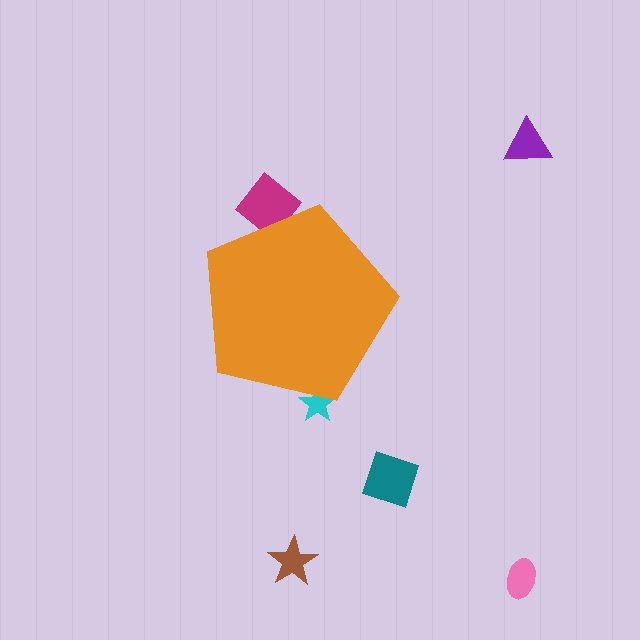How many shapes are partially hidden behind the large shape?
2 shapes are partially hidden.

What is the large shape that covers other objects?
An orange pentagon.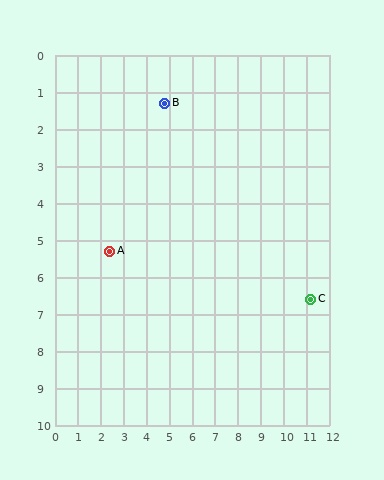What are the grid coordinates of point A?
Point A is at approximately (2.4, 5.3).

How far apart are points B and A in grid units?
Points B and A are about 4.7 grid units apart.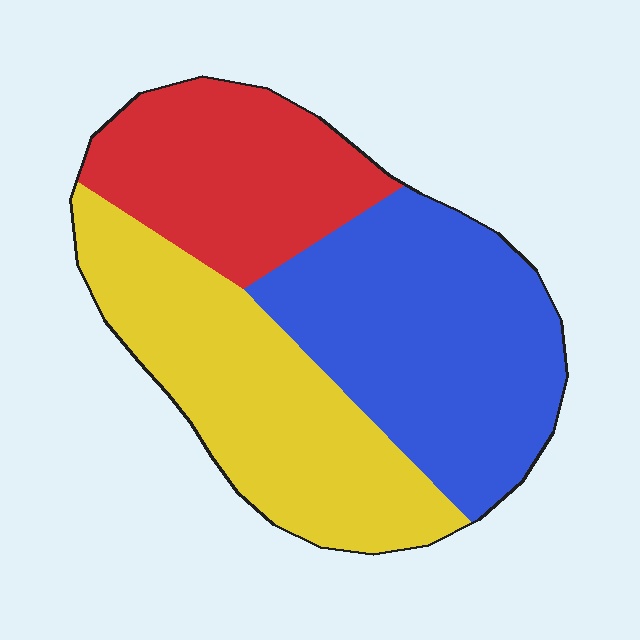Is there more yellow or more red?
Yellow.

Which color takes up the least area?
Red, at roughly 25%.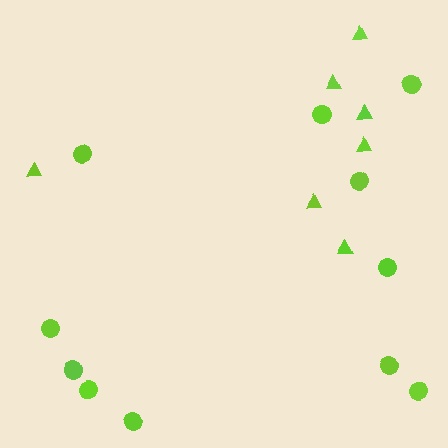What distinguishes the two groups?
There are 2 groups: one group of triangles (7) and one group of circles (11).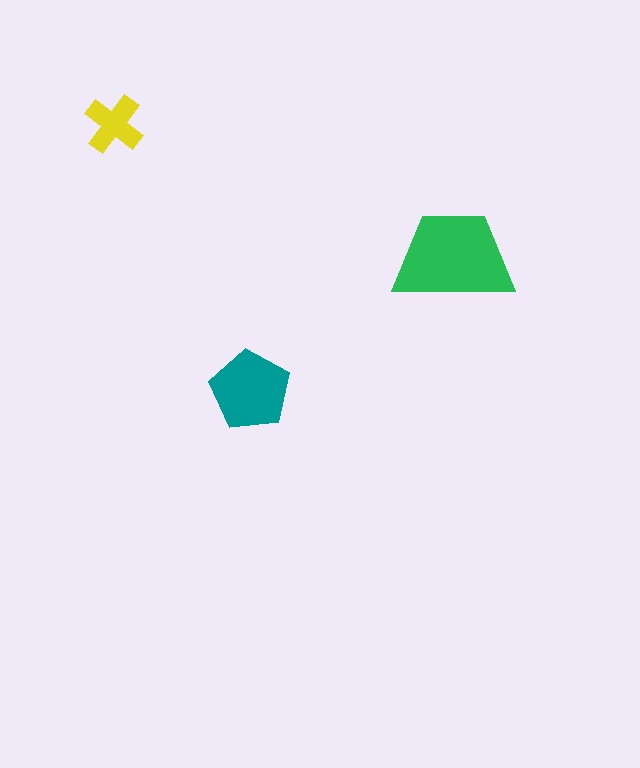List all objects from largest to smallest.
The green trapezoid, the teal pentagon, the yellow cross.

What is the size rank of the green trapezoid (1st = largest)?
1st.